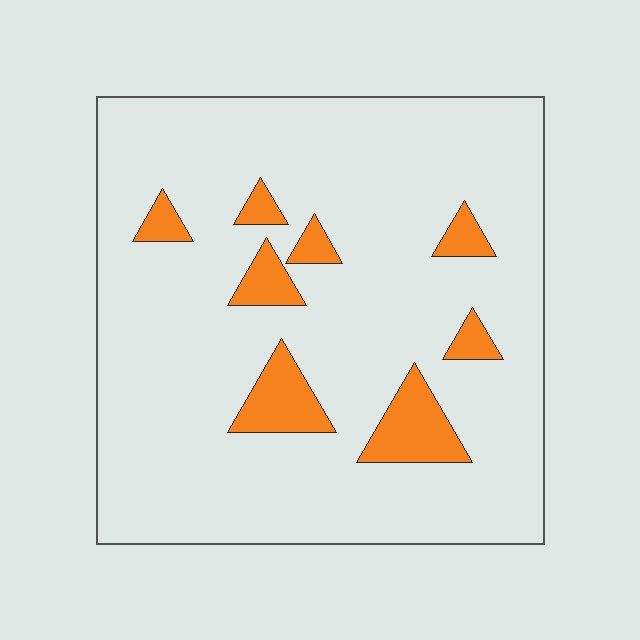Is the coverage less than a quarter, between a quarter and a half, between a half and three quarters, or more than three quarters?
Less than a quarter.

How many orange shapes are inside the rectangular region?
8.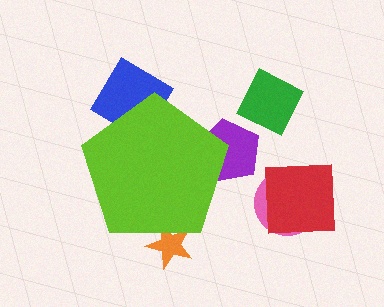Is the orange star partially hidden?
Yes, the orange star is partially hidden behind the lime pentagon.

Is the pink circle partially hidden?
No, the pink circle is fully visible.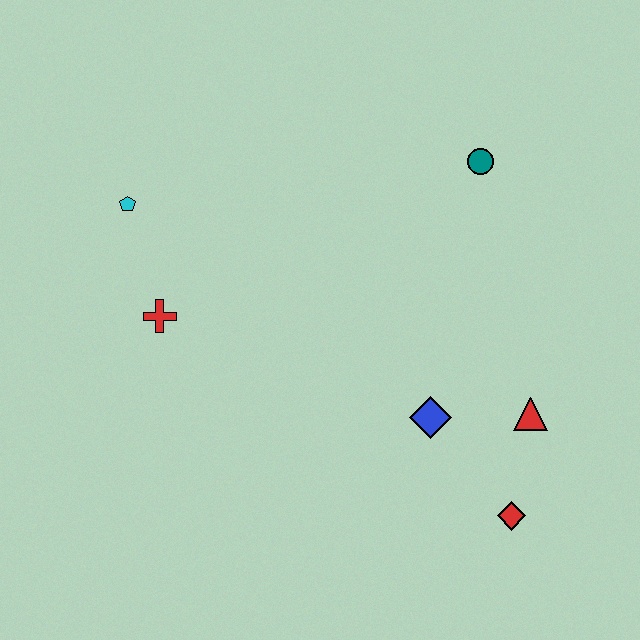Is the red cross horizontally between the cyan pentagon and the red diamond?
Yes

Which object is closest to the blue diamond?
The red triangle is closest to the blue diamond.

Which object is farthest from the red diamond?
The cyan pentagon is farthest from the red diamond.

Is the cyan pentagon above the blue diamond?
Yes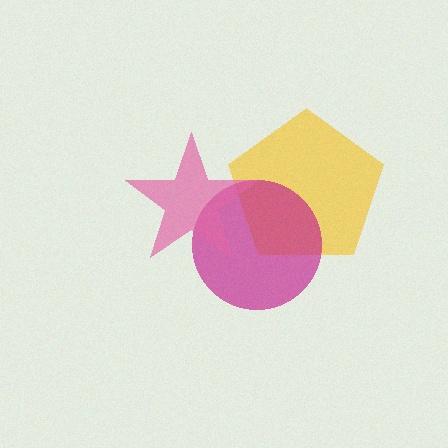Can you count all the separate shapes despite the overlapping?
Yes, there are 3 separate shapes.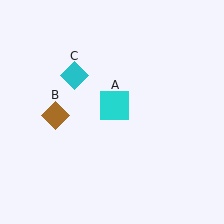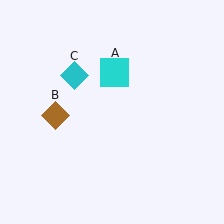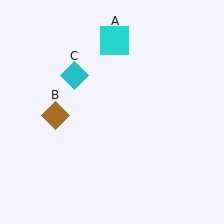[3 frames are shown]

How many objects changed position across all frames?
1 object changed position: cyan square (object A).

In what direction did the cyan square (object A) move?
The cyan square (object A) moved up.